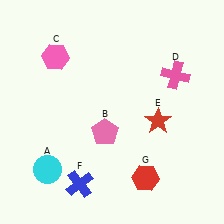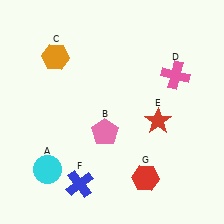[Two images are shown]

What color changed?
The hexagon (C) changed from pink in Image 1 to orange in Image 2.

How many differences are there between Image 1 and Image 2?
There is 1 difference between the two images.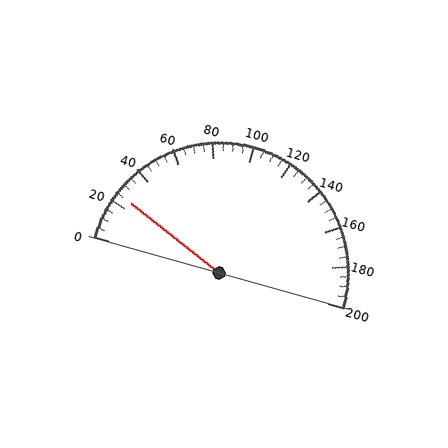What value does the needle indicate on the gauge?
The needle indicates approximately 25.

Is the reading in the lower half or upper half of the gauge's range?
The reading is in the lower half of the range (0 to 200).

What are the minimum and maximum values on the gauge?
The gauge ranges from 0 to 200.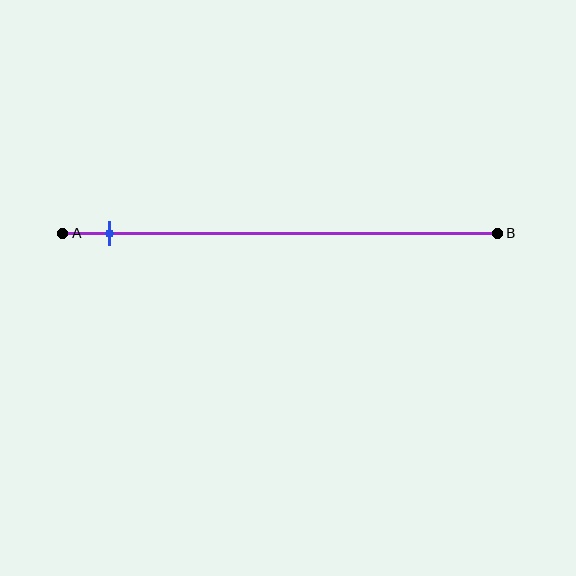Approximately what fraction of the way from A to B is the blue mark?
The blue mark is approximately 10% of the way from A to B.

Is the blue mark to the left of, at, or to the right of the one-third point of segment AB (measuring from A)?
The blue mark is to the left of the one-third point of segment AB.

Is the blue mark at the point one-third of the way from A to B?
No, the mark is at about 10% from A, not at the 33% one-third point.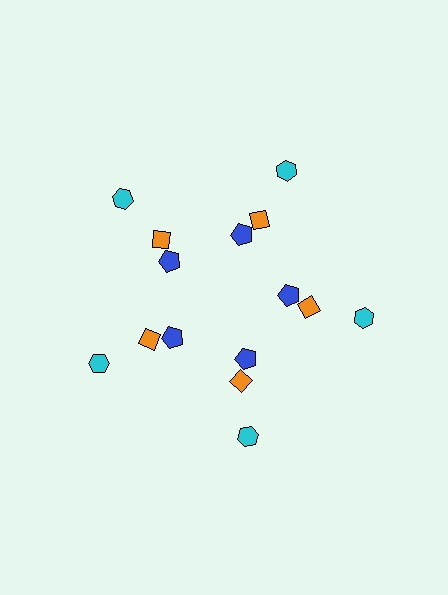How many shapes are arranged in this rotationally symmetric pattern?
There are 15 shapes, arranged in 5 groups of 3.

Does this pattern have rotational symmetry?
Yes, this pattern has 5-fold rotational symmetry. It looks the same after rotating 72 degrees around the center.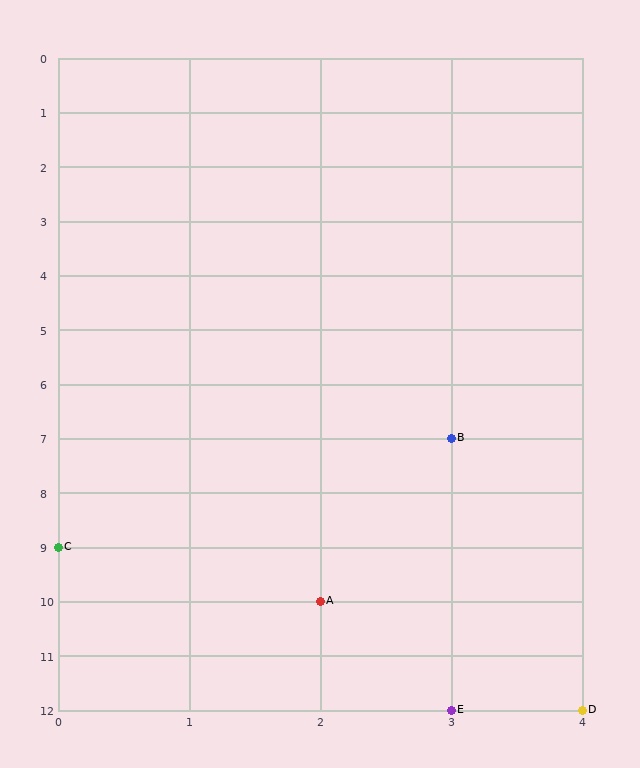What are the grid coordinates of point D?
Point D is at grid coordinates (4, 12).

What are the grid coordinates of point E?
Point E is at grid coordinates (3, 12).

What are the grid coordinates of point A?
Point A is at grid coordinates (2, 10).